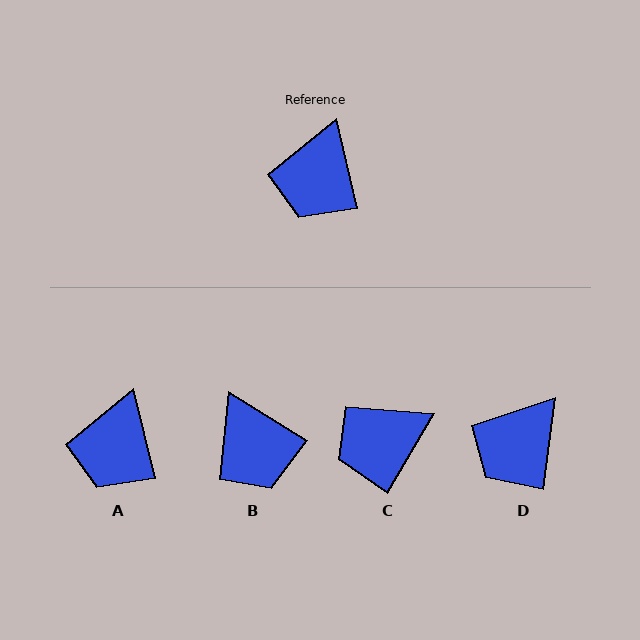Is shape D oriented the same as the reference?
No, it is off by about 21 degrees.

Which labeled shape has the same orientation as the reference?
A.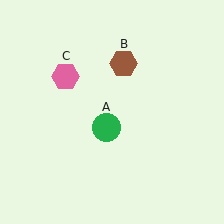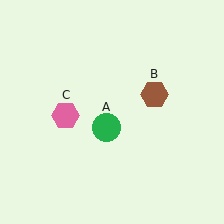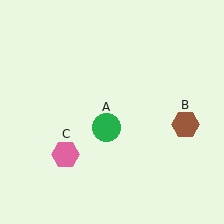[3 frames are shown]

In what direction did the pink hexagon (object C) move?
The pink hexagon (object C) moved down.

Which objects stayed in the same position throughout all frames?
Green circle (object A) remained stationary.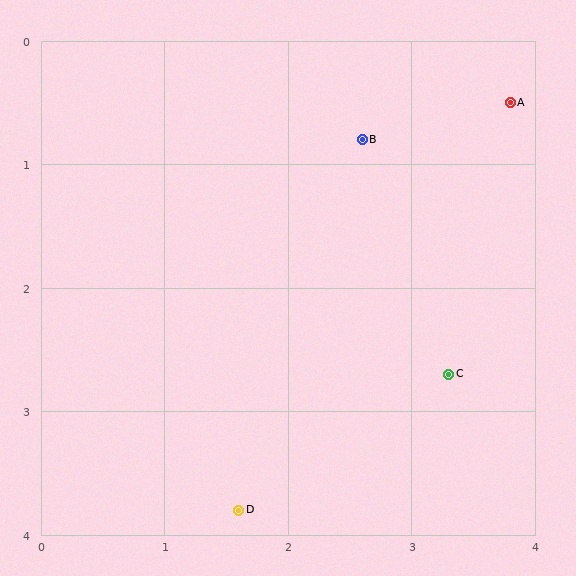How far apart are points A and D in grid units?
Points A and D are about 4.0 grid units apart.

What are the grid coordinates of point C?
Point C is at approximately (3.3, 2.7).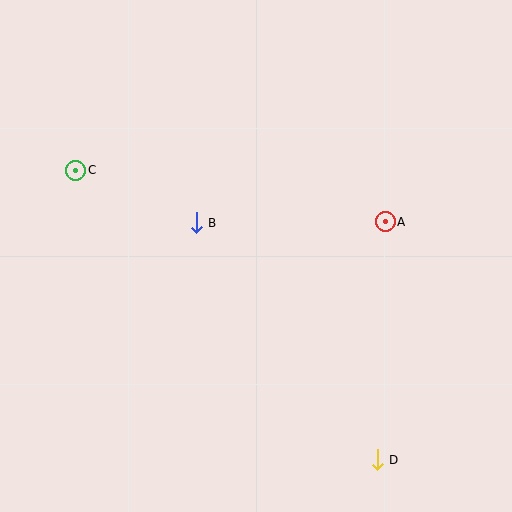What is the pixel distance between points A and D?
The distance between A and D is 238 pixels.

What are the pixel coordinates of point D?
Point D is at (377, 460).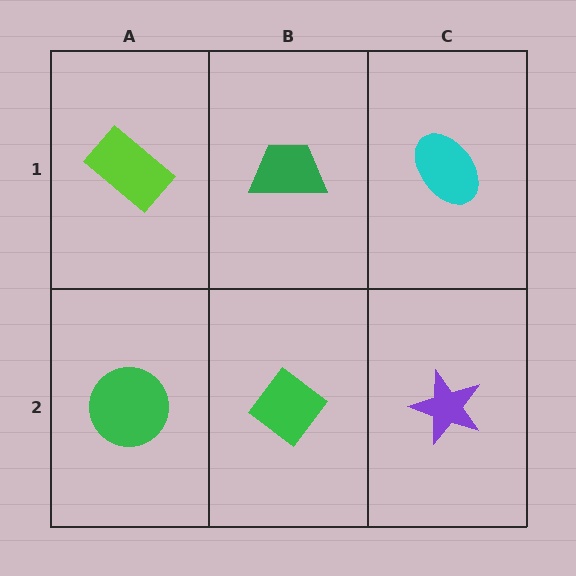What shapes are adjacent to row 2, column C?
A cyan ellipse (row 1, column C), a green diamond (row 2, column B).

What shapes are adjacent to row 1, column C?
A purple star (row 2, column C), a green trapezoid (row 1, column B).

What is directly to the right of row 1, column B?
A cyan ellipse.